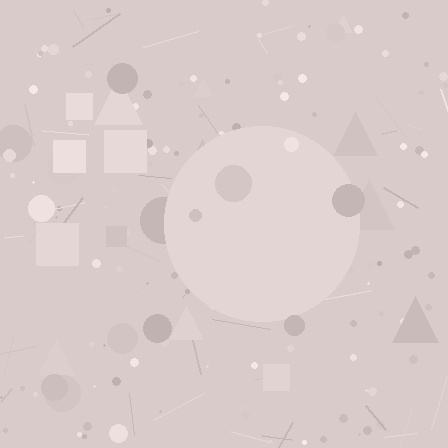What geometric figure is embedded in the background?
A circle is embedded in the background.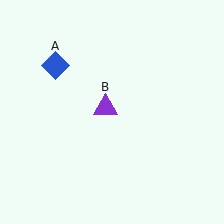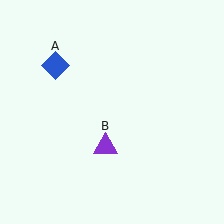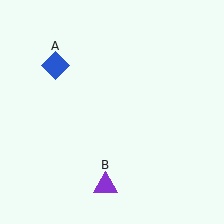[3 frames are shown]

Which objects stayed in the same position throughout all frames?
Blue diamond (object A) remained stationary.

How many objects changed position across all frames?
1 object changed position: purple triangle (object B).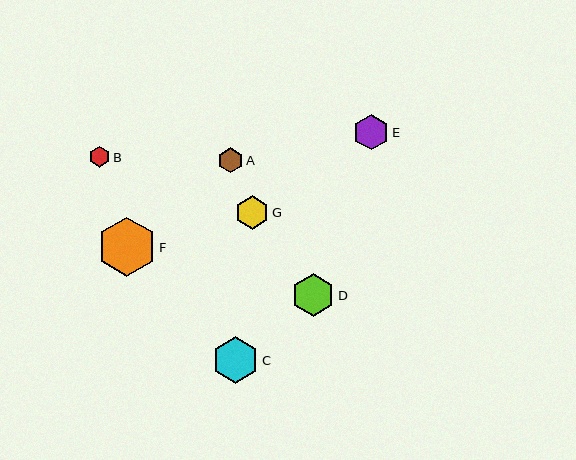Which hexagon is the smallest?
Hexagon B is the smallest with a size of approximately 21 pixels.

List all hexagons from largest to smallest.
From largest to smallest: F, C, D, E, G, A, B.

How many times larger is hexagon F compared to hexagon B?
Hexagon F is approximately 2.8 times the size of hexagon B.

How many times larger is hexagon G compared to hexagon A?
Hexagon G is approximately 1.3 times the size of hexagon A.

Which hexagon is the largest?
Hexagon F is the largest with a size of approximately 59 pixels.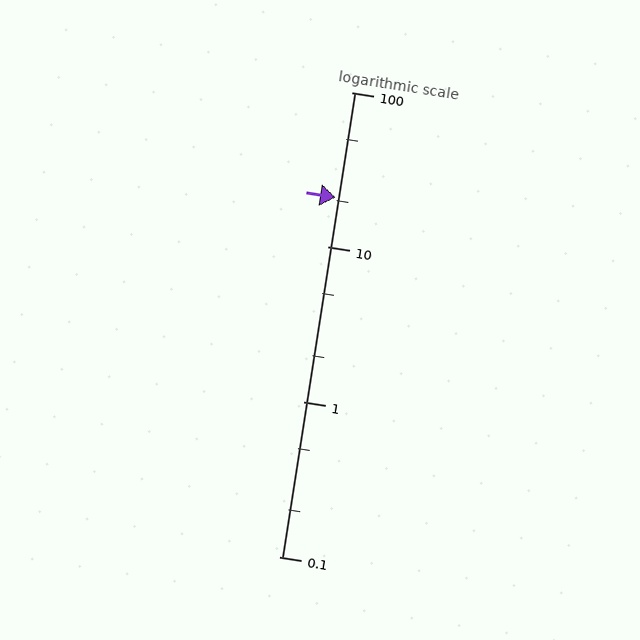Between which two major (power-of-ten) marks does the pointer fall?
The pointer is between 10 and 100.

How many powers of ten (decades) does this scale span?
The scale spans 3 decades, from 0.1 to 100.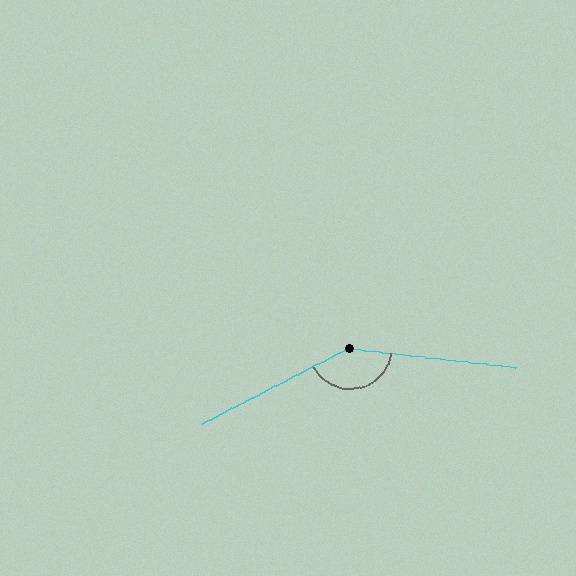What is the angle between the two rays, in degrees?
Approximately 146 degrees.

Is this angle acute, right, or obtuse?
It is obtuse.